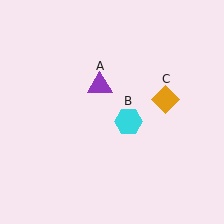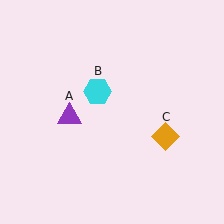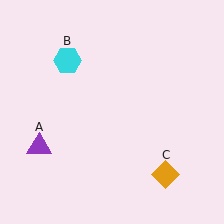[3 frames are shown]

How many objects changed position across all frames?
3 objects changed position: purple triangle (object A), cyan hexagon (object B), orange diamond (object C).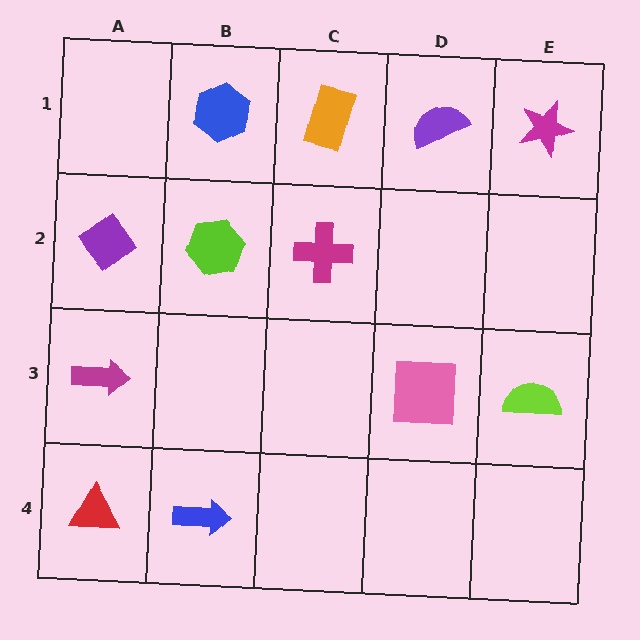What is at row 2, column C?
A magenta cross.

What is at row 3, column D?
A pink square.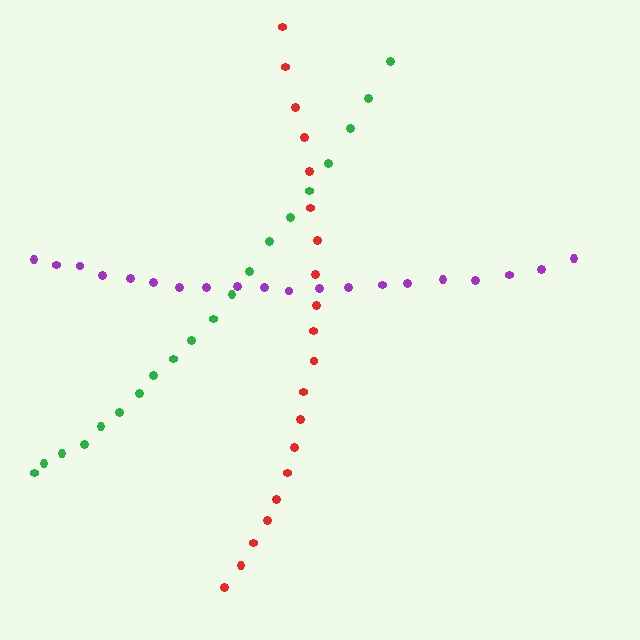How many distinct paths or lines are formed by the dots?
There are 3 distinct paths.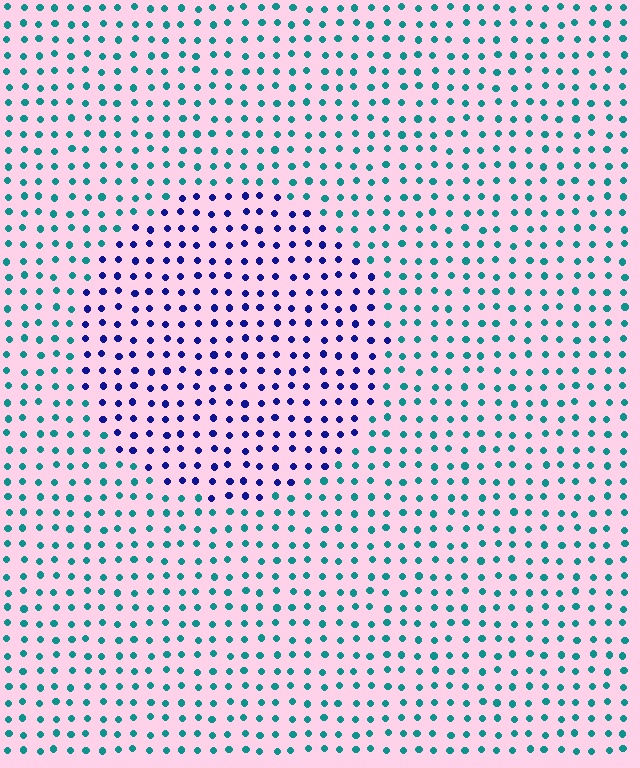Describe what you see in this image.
The image is filled with small teal elements in a uniform arrangement. A circle-shaped region is visible where the elements are tinted to a slightly different hue, forming a subtle color boundary.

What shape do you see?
I see a circle.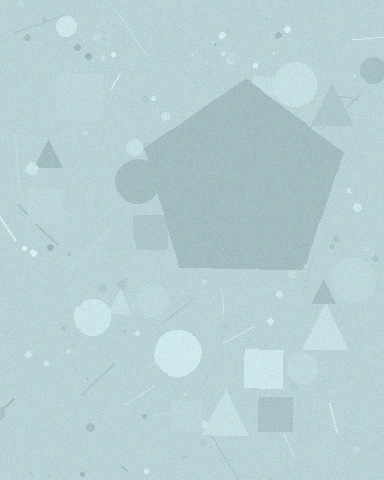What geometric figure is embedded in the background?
A pentagon is embedded in the background.